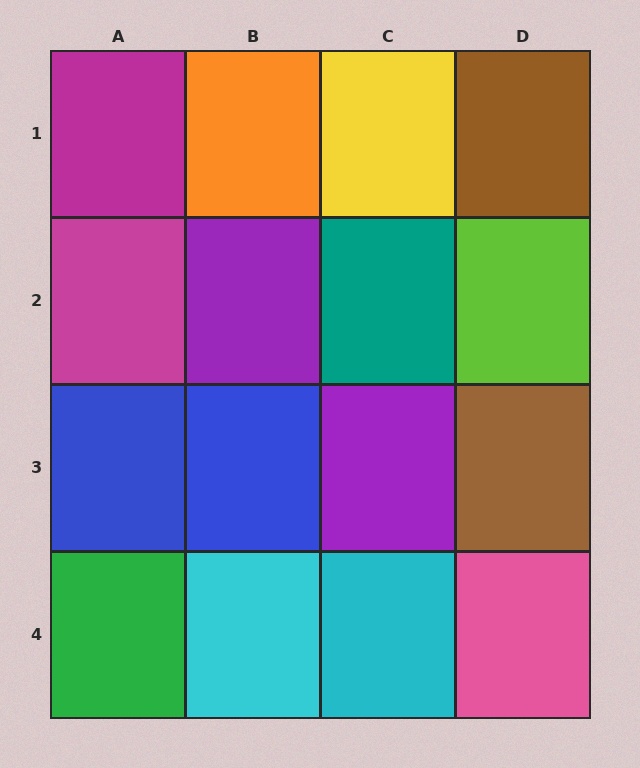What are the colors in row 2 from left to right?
Magenta, purple, teal, lime.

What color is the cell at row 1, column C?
Yellow.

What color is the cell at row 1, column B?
Orange.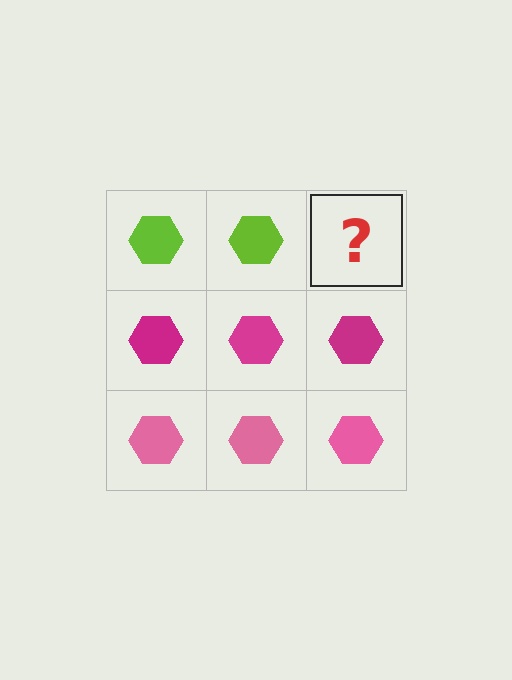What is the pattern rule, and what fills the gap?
The rule is that each row has a consistent color. The gap should be filled with a lime hexagon.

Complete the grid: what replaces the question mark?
The question mark should be replaced with a lime hexagon.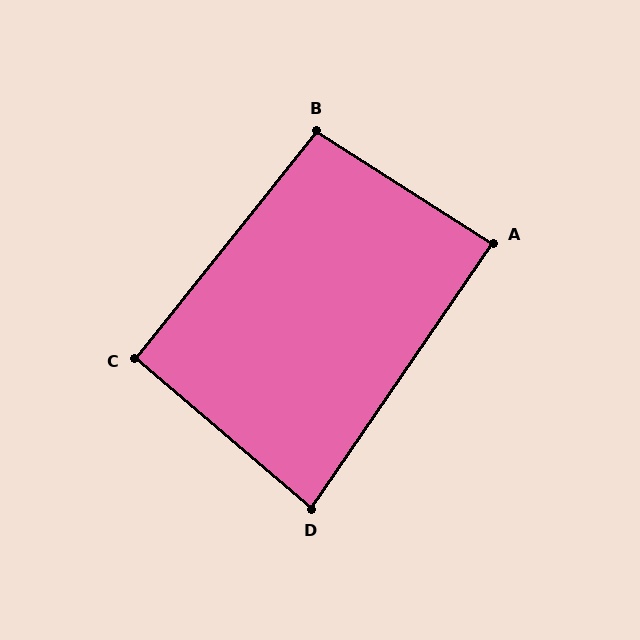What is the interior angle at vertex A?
Approximately 88 degrees (approximately right).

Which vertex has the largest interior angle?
B, at approximately 96 degrees.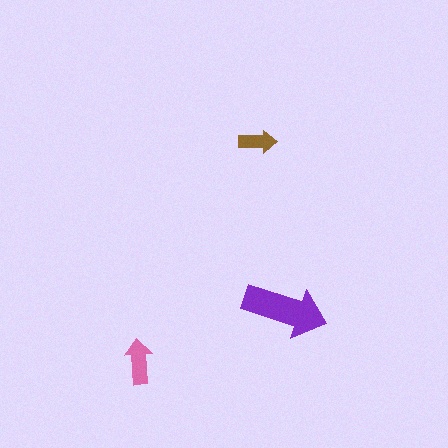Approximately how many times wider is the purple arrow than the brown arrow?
About 2 times wider.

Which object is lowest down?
The pink arrow is bottommost.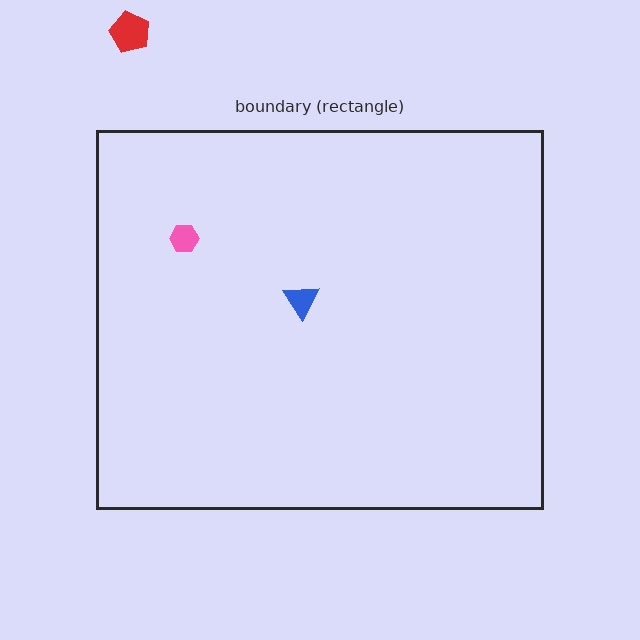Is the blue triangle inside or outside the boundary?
Inside.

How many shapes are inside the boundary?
2 inside, 1 outside.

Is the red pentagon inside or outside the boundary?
Outside.